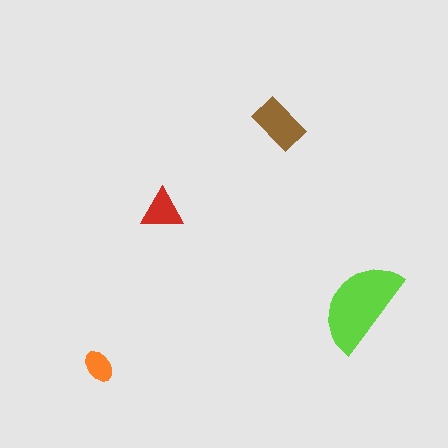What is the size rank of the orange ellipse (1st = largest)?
4th.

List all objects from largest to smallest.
The lime semicircle, the brown rectangle, the red triangle, the orange ellipse.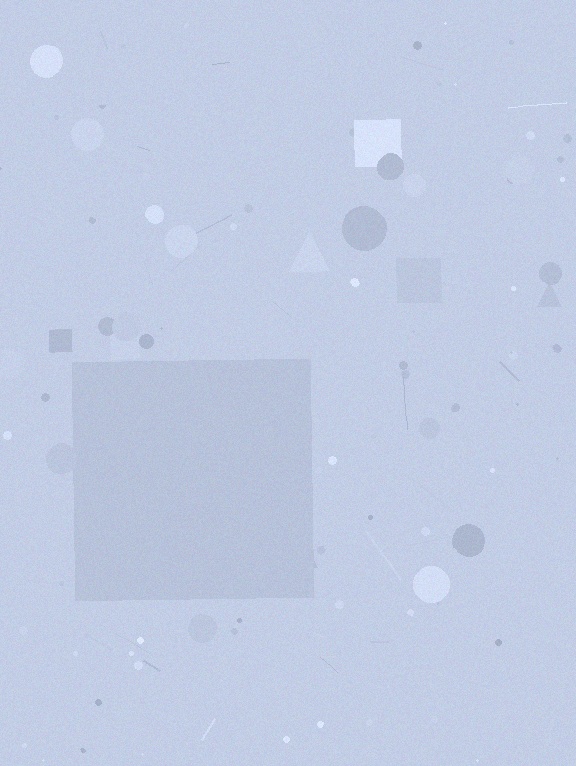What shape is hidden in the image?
A square is hidden in the image.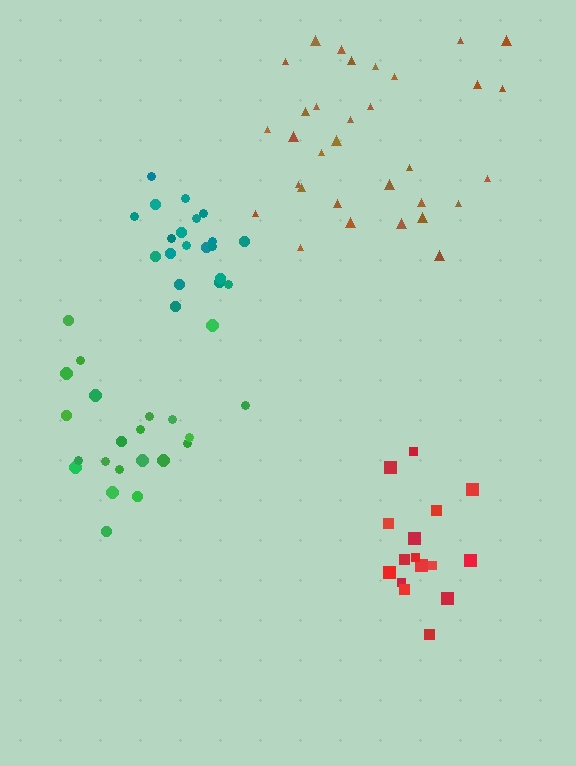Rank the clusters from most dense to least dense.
teal, red, green, brown.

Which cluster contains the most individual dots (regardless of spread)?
Brown (32).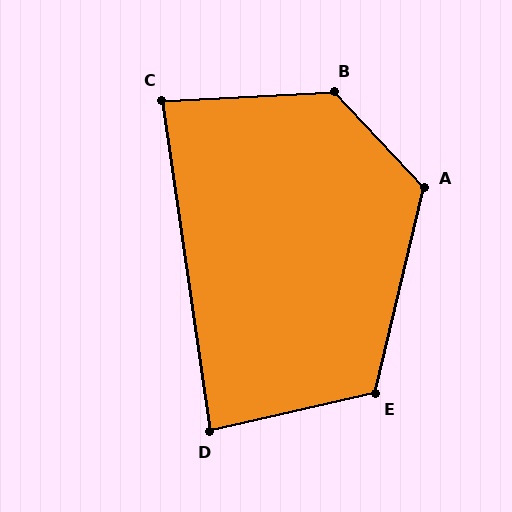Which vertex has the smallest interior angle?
C, at approximately 85 degrees.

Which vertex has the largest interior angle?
B, at approximately 130 degrees.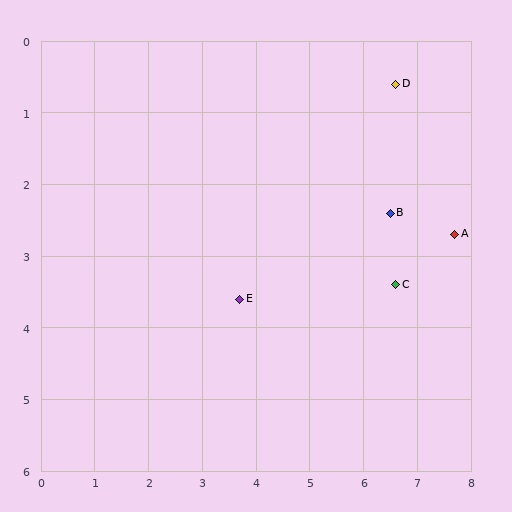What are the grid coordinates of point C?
Point C is at approximately (6.6, 3.4).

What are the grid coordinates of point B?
Point B is at approximately (6.5, 2.4).